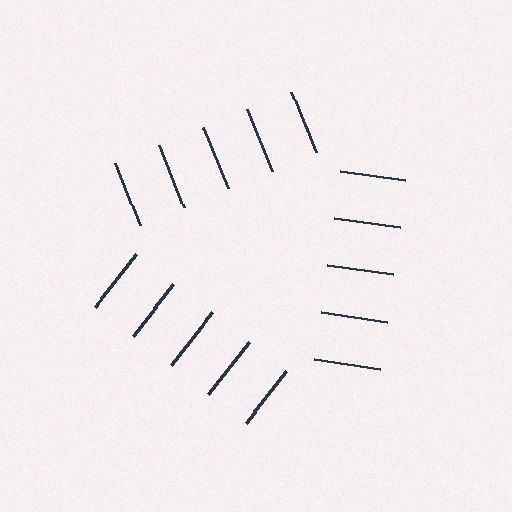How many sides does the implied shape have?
3 sides — the line-ends trace a triangle.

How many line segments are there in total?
15 — 5 along each of the 3 edges.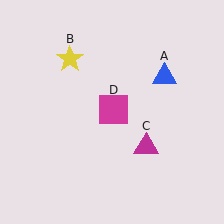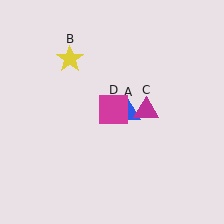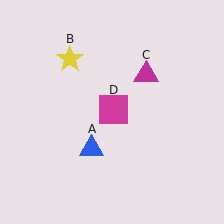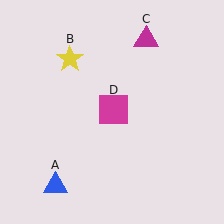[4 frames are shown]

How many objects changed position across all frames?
2 objects changed position: blue triangle (object A), magenta triangle (object C).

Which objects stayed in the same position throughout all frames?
Yellow star (object B) and magenta square (object D) remained stationary.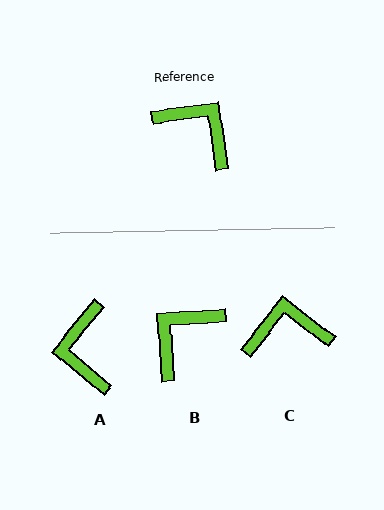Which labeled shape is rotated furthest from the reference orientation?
A, about 133 degrees away.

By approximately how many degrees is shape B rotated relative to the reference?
Approximately 86 degrees counter-clockwise.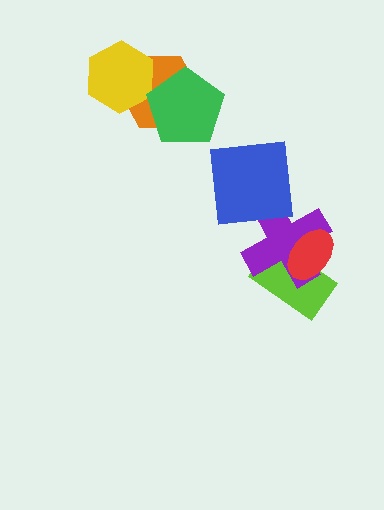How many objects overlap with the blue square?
1 object overlaps with the blue square.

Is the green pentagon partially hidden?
No, no other shape covers it.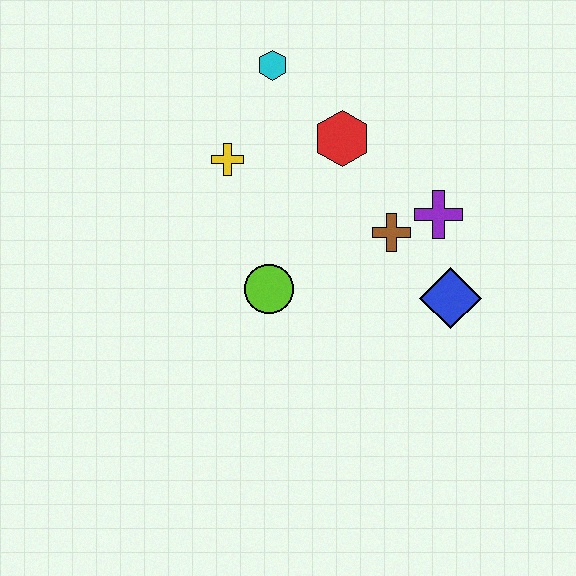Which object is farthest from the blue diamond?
The cyan hexagon is farthest from the blue diamond.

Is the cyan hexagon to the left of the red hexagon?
Yes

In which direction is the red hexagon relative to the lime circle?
The red hexagon is above the lime circle.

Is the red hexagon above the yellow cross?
Yes